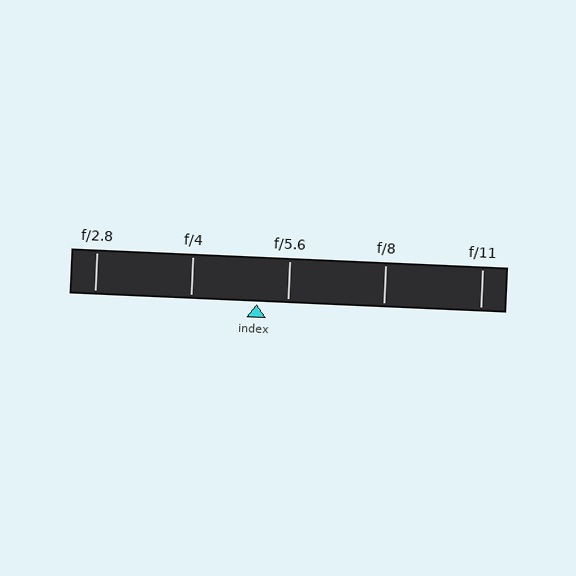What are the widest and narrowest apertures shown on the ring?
The widest aperture shown is f/2.8 and the narrowest is f/11.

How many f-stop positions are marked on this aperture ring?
There are 5 f-stop positions marked.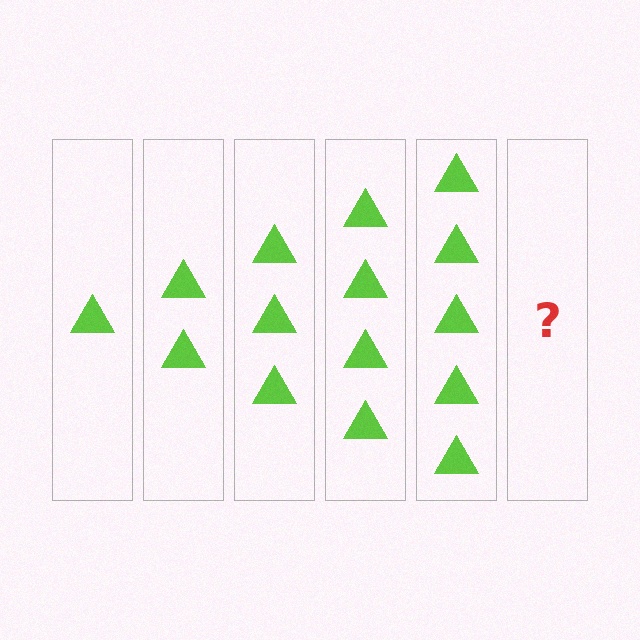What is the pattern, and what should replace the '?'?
The pattern is that each step adds one more triangle. The '?' should be 6 triangles.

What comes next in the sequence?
The next element should be 6 triangles.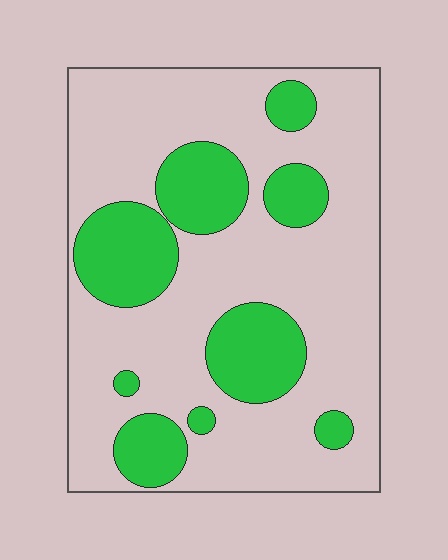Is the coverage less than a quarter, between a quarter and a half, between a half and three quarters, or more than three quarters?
Between a quarter and a half.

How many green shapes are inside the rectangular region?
9.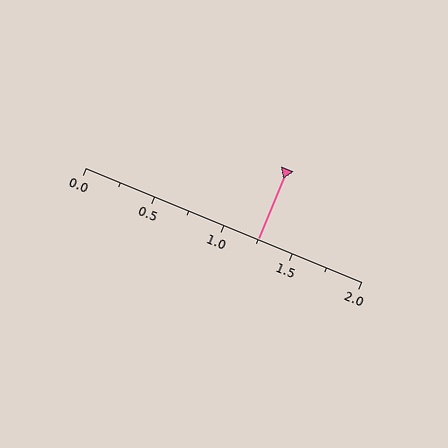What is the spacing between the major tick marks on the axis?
The major ticks are spaced 0.5 apart.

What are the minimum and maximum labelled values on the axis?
The axis runs from 0.0 to 2.0.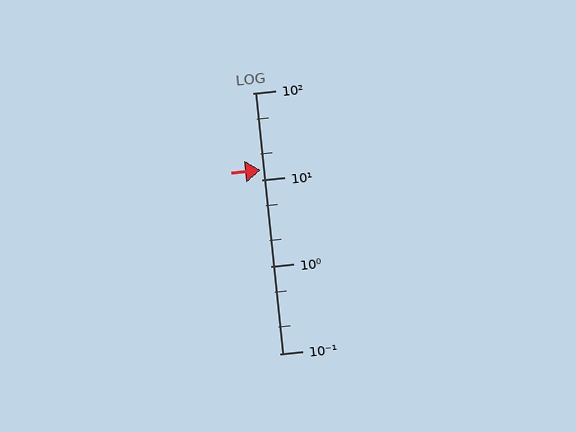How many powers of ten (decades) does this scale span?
The scale spans 3 decades, from 0.1 to 100.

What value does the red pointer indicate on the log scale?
The pointer indicates approximately 13.